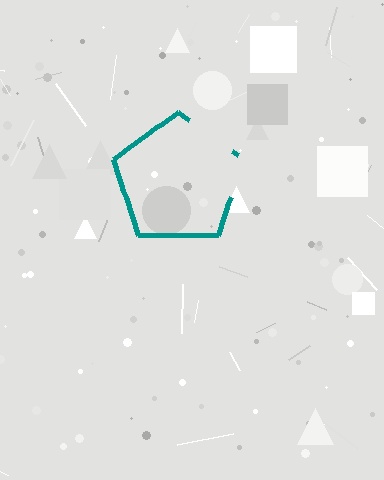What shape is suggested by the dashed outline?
The dashed outline suggests a pentagon.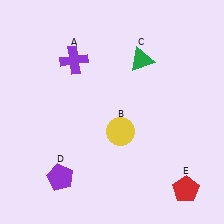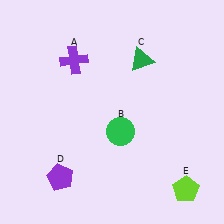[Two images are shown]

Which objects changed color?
B changed from yellow to green. E changed from red to lime.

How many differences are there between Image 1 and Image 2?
There are 2 differences between the two images.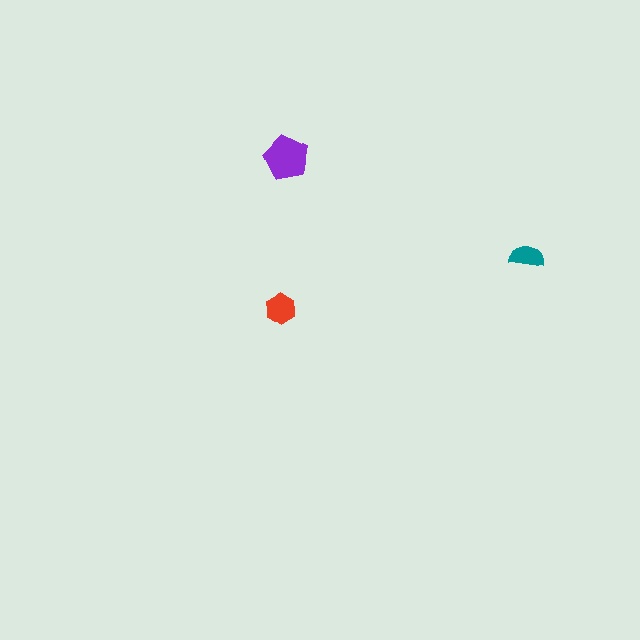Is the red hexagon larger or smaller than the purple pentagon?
Smaller.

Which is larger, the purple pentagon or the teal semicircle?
The purple pentagon.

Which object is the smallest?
The teal semicircle.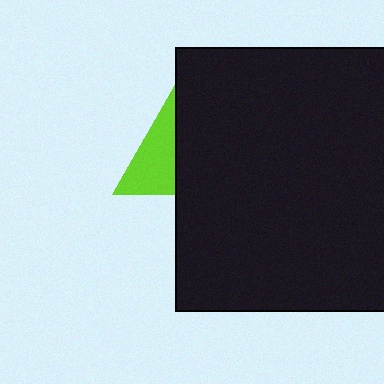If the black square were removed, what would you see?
You would see the complete lime triangle.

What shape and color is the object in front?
The object in front is a black square.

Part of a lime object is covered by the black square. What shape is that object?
It is a triangle.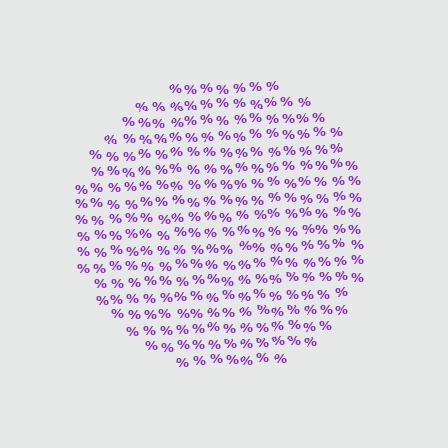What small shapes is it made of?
It is made of small percent signs.